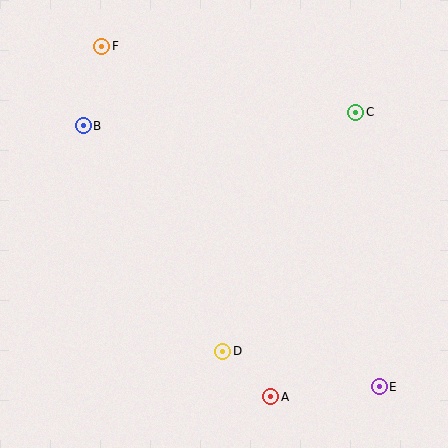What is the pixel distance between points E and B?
The distance between E and B is 395 pixels.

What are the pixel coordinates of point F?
Point F is at (102, 46).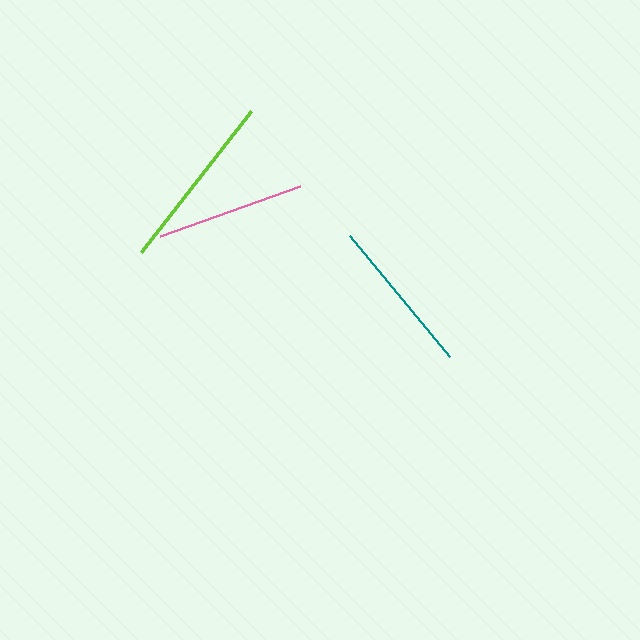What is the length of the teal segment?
The teal segment is approximately 156 pixels long.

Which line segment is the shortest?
The pink line is the shortest at approximately 149 pixels.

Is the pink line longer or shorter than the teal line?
The teal line is longer than the pink line.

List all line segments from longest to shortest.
From longest to shortest: lime, teal, pink.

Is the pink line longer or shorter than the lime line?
The lime line is longer than the pink line.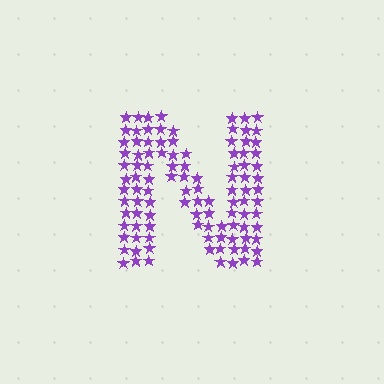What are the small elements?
The small elements are stars.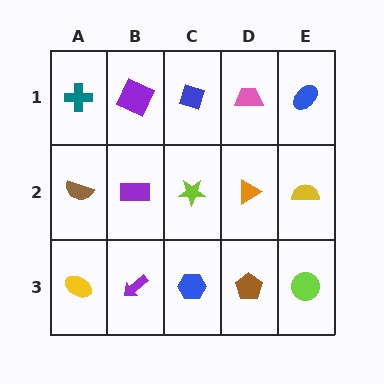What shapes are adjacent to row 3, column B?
A purple rectangle (row 2, column B), a yellow ellipse (row 3, column A), a blue hexagon (row 3, column C).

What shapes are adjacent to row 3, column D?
An orange triangle (row 2, column D), a blue hexagon (row 3, column C), a lime circle (row 3, column E).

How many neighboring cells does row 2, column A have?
3.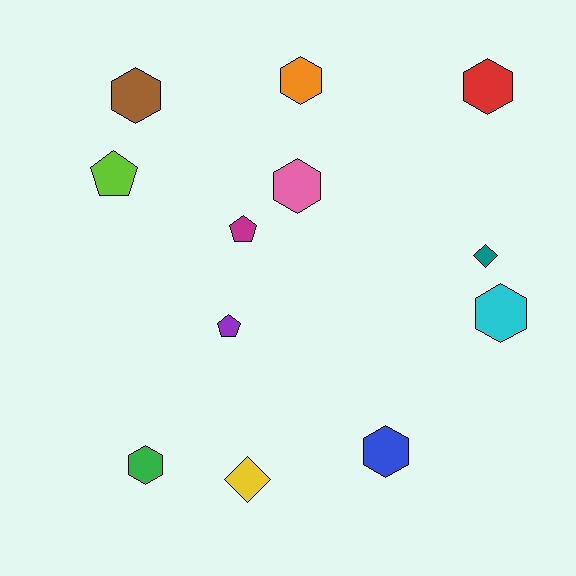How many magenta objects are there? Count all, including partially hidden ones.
There is 1 magenta object.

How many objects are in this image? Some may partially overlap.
There are 12 objects.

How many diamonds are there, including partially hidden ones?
There are 2 diamonds.